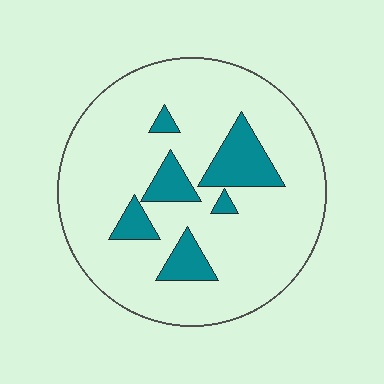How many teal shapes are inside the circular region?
6.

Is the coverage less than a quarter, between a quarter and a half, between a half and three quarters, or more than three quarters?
Less than a quarter.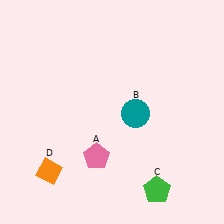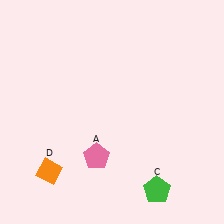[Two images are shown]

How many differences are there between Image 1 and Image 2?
There is 1 difference between the two images.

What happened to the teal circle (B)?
The teal circle (B) was removed in Image 2. It was in the bottom-right area of Image 1.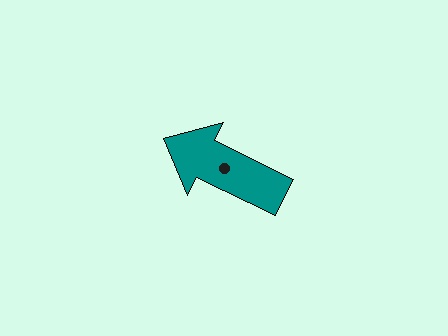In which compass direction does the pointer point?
Northwest.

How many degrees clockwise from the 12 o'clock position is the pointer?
Approximately 296 degrees.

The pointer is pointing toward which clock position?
Roughly 10 o'clock.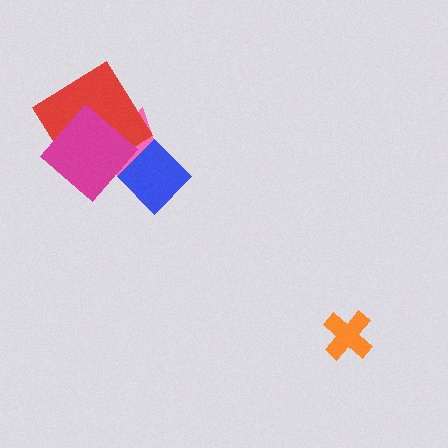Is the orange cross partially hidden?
No, no other shape covers it.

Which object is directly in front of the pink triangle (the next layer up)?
The blue diamond is directly in front of the pink triangle.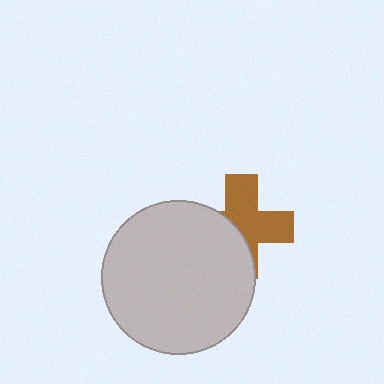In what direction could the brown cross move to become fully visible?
The brown cross could move toward the upper-right. That would shift it out from behind the light gray circle entirely.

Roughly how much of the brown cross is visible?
About half of it is visible (roughly 56%).